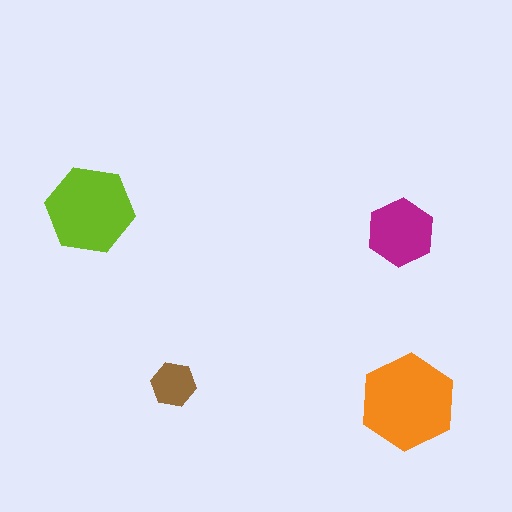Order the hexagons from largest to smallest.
the orange one, the lime one, the magenta one, the brown one.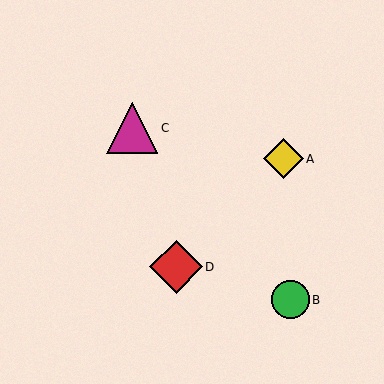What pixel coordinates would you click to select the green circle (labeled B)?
Click at (290, 300) to select the green circle B.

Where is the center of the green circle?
The center of the green circle is at (290, 300).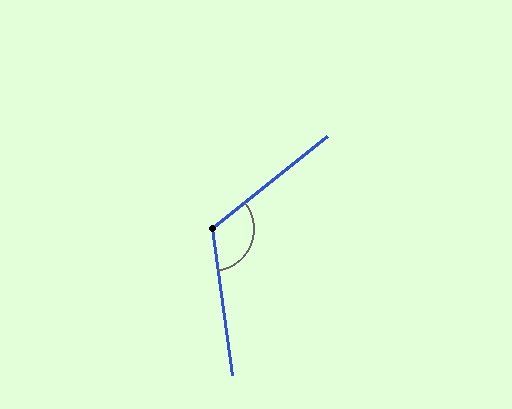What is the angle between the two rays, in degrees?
Approximately 121 degrees.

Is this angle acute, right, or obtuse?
It is obtuse.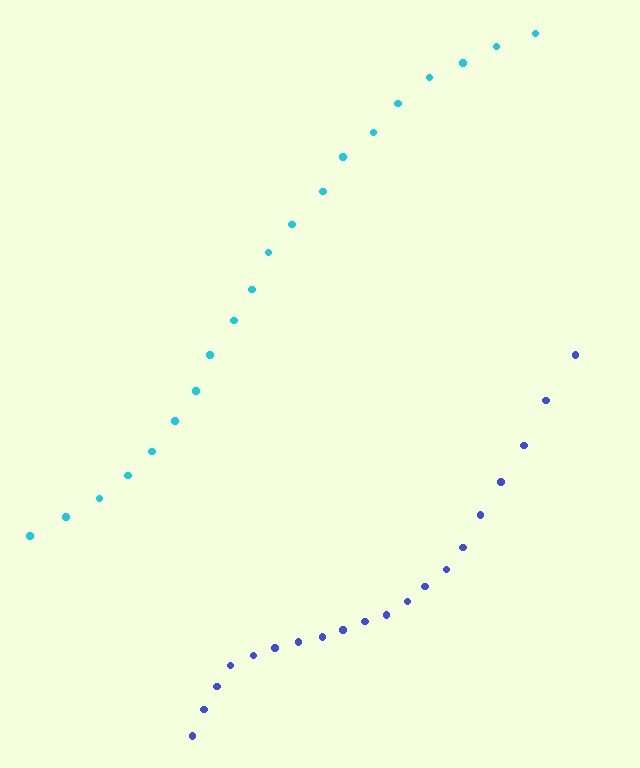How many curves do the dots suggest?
There are 2 distinct paths.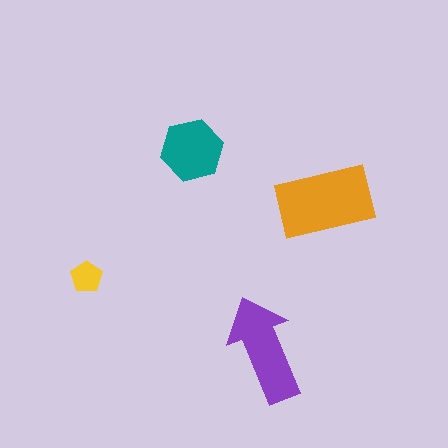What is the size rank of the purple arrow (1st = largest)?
2nd.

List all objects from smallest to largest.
The yellow pentagon, the teal hexagon, the purple arrow, the orange rectangle.